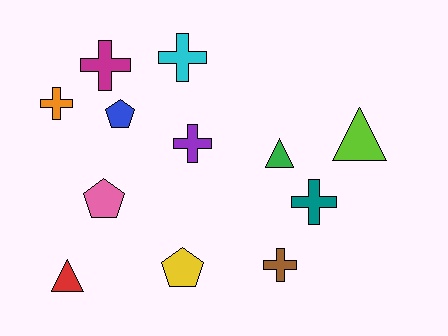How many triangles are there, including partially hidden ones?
There are 3 triangles.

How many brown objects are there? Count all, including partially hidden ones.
There is 1 brown object.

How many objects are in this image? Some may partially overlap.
There are 12 objects.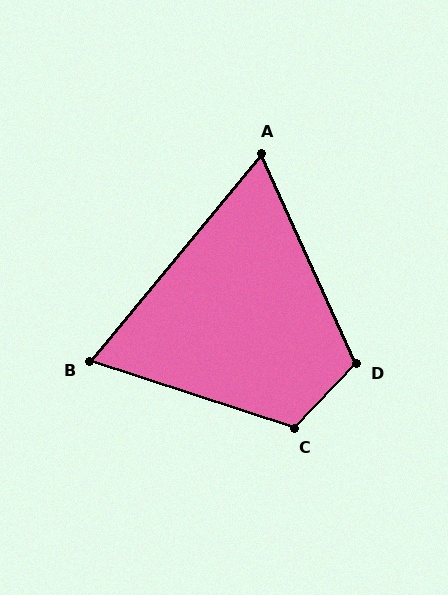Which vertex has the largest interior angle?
C, at approximately 116 degrees.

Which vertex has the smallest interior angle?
A, at approximately 64 degrees.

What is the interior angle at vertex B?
Approximately 69 degrees (acute).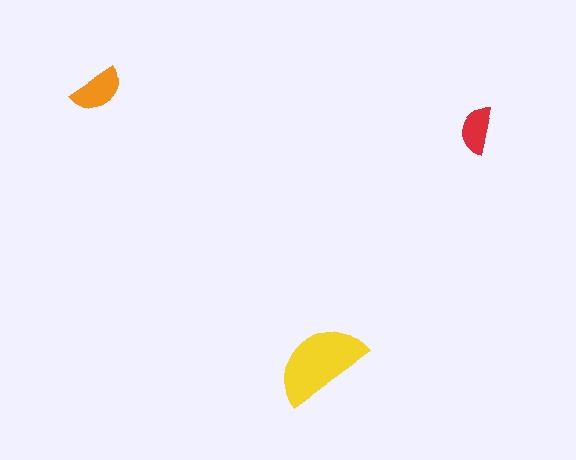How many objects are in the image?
There are 3 objects in the image.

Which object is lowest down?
The yellow semicircle is bottommost.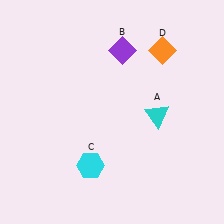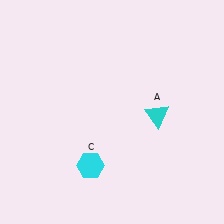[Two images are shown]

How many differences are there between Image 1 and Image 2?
There are 2 differences between the two images.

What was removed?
The purple diamond (B), the orange diamond (D) were removed in Image 2.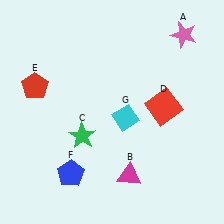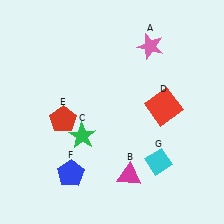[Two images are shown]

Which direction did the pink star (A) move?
The pink star (A) moved left.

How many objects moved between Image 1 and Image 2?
3 objects moved between the two images.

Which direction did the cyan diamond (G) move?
The cyan diamond (G) moved down.